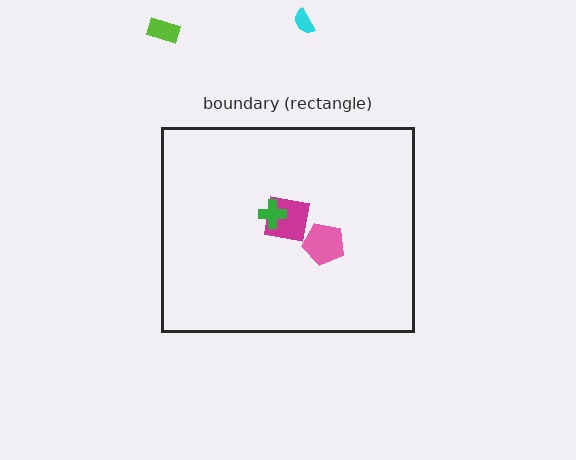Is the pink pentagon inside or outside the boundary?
Inside.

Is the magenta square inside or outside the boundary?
Inside.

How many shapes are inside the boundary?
3 inside, 2 outside.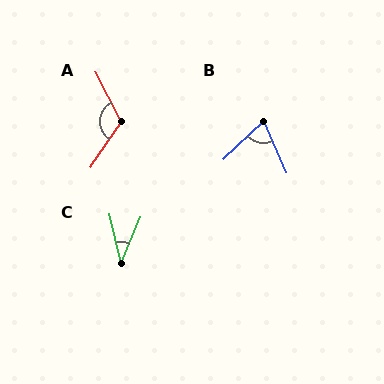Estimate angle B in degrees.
Approximately 70 degrees.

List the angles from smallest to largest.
C (36°), B (70°), A (119°).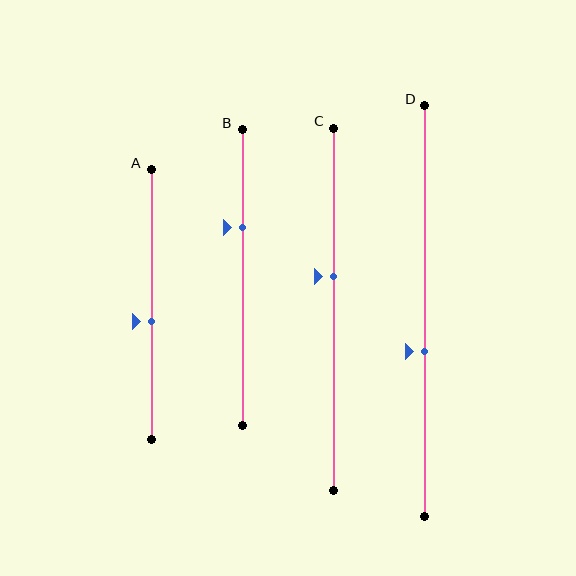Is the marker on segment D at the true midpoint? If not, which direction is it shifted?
No, the marker on segment D is shifted downward by about 10% of the segment length.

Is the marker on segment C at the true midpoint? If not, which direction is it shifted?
No, the marker on segment C is shifted upward by about 9% of the segment length.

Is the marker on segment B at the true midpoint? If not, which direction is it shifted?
No, the marker on segment B is shifted upward by about 17% of the segment length.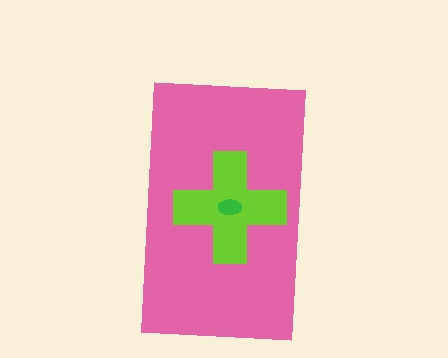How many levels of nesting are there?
3.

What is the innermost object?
The green ellipse.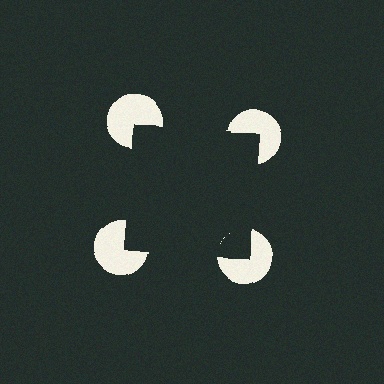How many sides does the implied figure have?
4 sides.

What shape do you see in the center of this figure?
An illusory square — its edges are inferred from the aligned wedge cuts in the pac-man discs, not physically drawn.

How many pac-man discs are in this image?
There are 4 — one at each vertex of the illusory square.